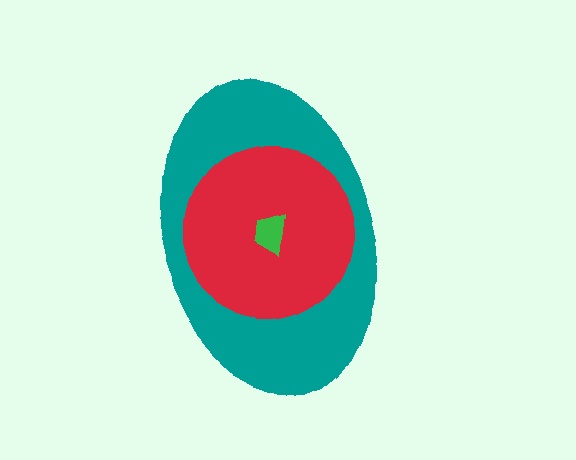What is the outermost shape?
The teal ellipse.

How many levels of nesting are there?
3.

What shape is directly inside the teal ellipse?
The red circle.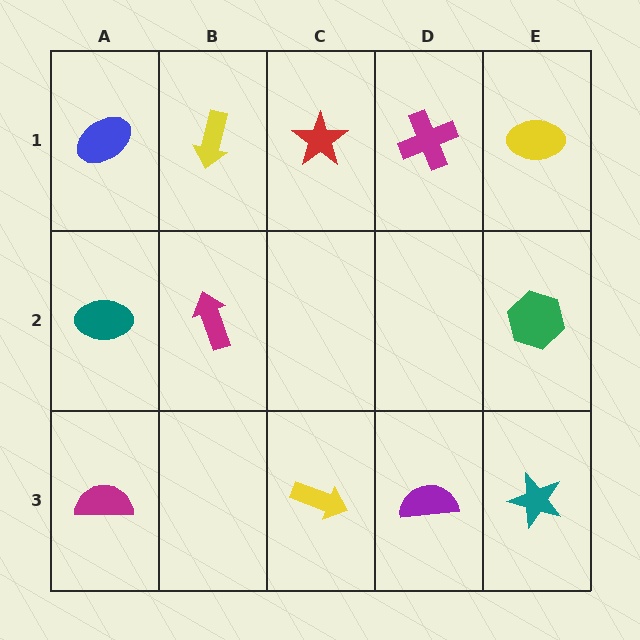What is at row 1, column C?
A red star.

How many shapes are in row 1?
5 shapes.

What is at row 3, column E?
A teal star.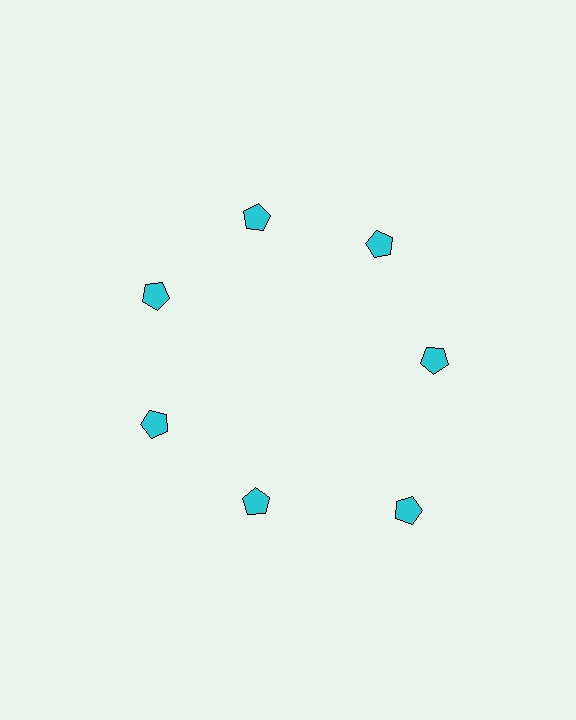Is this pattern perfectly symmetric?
No. The 7 cyan pentagons are arranged in a ring, but one element near the 5 o'clock position is pushed outward from the center, breaking the 7-fold rotational symmetry.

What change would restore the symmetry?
The symmetry would be restored by moving it inward, back onto the ring so that all 7 pentagons sit at equal angles and equal distance from the center.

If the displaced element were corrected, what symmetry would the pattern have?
It would have 7-fold rotational symmetry — the pattern would map onto itself every 51 degrees.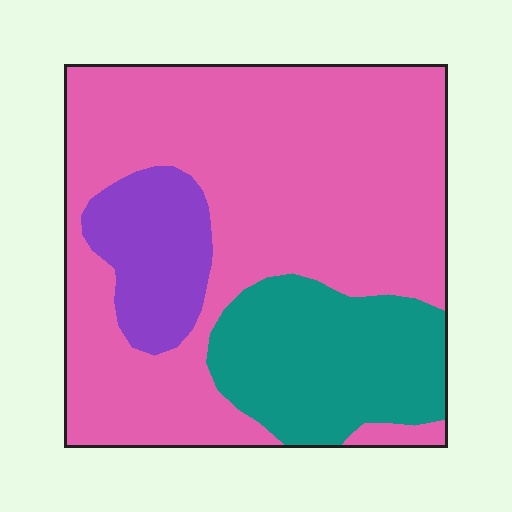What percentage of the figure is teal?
Teal takes up between a sixth and a third of the figure.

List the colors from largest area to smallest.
From largest to smallest: pink, teal, purple.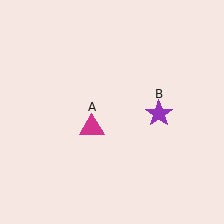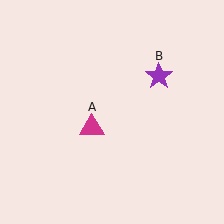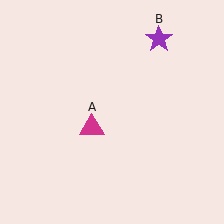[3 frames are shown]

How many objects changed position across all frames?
1 object changed position: purple star (object B).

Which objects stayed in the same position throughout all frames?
Magenta triangle (object A) remained stationary.